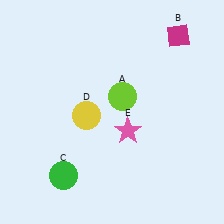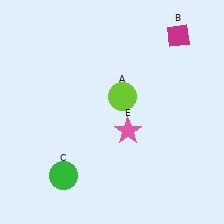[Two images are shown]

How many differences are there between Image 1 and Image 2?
There is 1 difference between the two images.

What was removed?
The yellow circle (D) was removed in Image 2.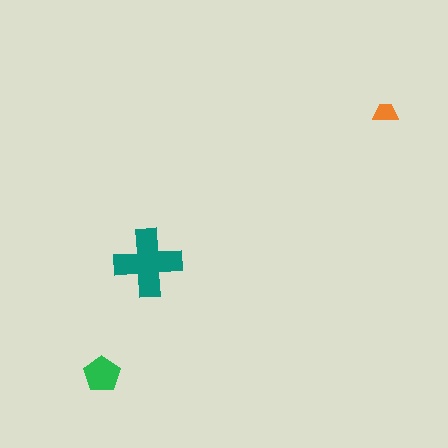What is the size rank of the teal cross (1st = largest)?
1st.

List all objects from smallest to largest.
The orange trapezoid, the green pentagon, the teal cross.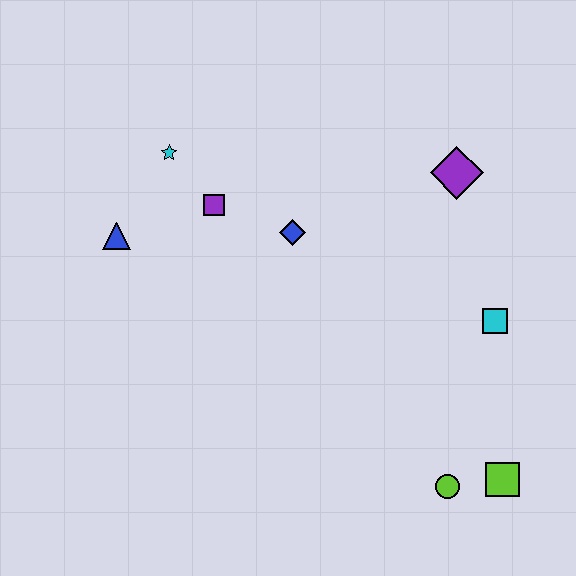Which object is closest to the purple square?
The cyan star is closest to the purple square.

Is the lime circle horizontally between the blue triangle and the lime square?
Yes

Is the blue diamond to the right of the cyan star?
Yes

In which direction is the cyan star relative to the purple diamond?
The cyan star is to the left of the purple diamond.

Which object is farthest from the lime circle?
The cyan star is farthest from the lime circle.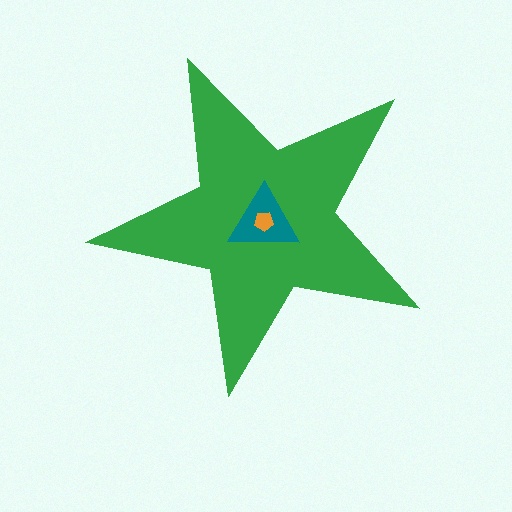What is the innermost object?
The orange pentagon.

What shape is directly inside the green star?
The teal triangle.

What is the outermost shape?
The green star.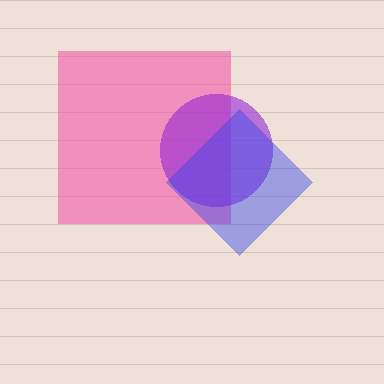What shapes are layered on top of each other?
The layered shapes are: a pink square, a purple circle, a blue diamond.